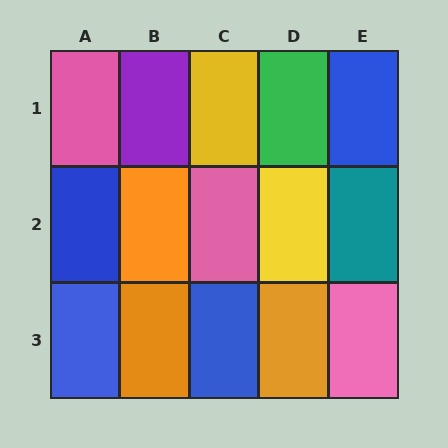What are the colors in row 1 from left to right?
Pink, purple, yellow, green, blue.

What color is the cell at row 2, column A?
Blue.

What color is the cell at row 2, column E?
Teal.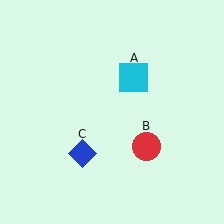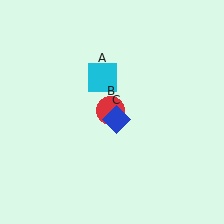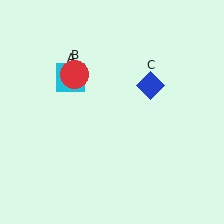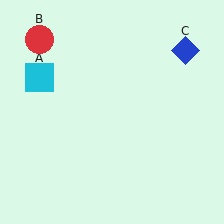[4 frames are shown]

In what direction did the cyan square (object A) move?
The cyan square (object A) moved left.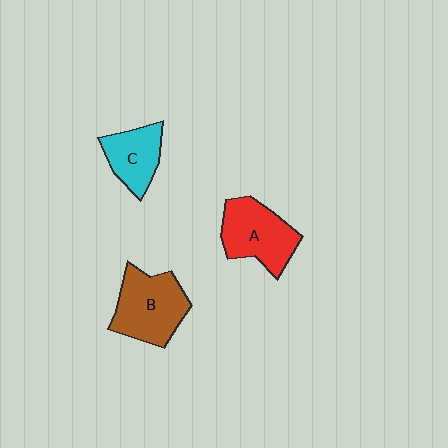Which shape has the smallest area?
Shape C (cyan).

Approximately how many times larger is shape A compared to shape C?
Approximately 1.4 times.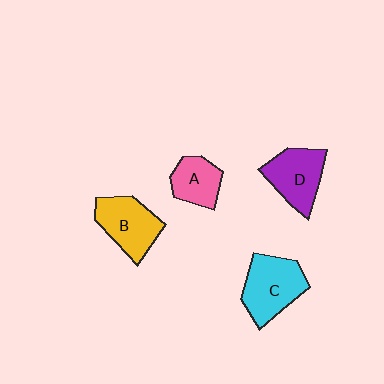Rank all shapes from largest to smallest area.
From largest to smallest: C (cyan), B (yellow), D (purple), A (pink).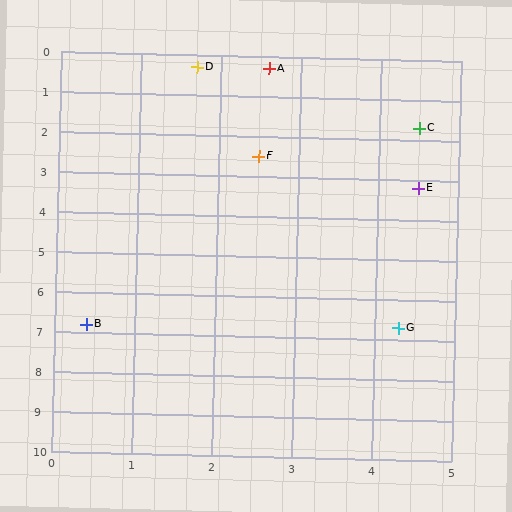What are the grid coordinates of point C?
Point C is at approximately (4.5, 1.7).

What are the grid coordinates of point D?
Point D is at approximately (1.7, 0.3).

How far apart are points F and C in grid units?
Points F and C are about 2.2 grid units apart.